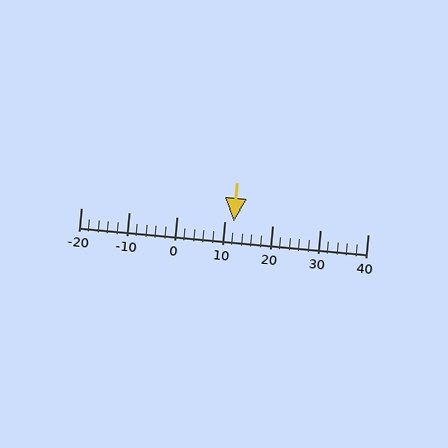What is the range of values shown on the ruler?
The ruler shows values from -20 to 40.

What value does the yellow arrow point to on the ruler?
The yellow arrow points to approximately 12.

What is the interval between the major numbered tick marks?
The major tick marks are spaced 10 units apart.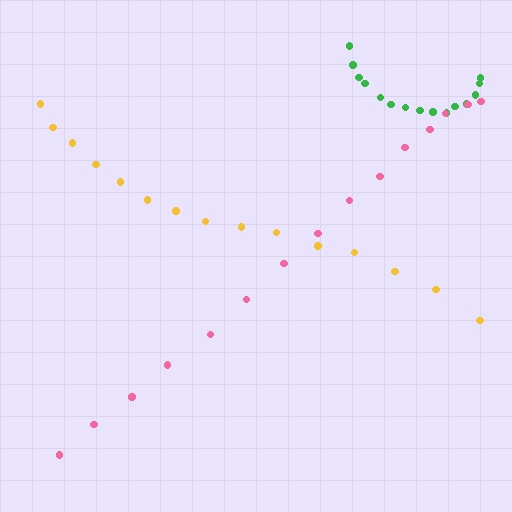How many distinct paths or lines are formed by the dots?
There are 3 distinct paths.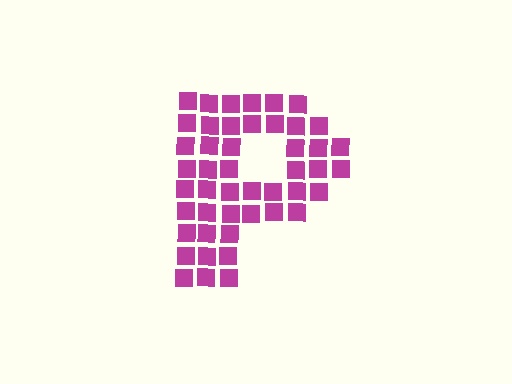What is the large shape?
The large shape is the letter P.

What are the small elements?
The small elements are squares.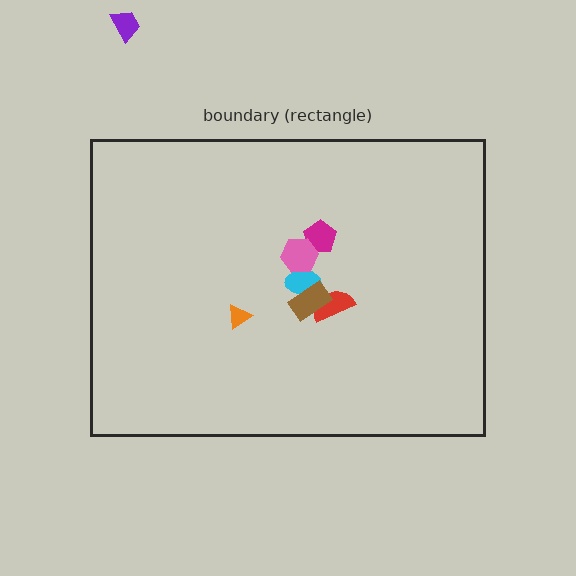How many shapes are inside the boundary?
6 inside, 1 outside.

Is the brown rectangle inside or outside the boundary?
Inside.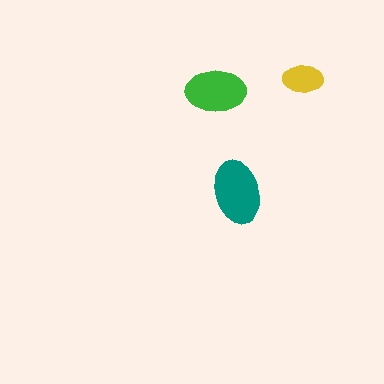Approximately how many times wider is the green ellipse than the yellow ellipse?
About 1.5 times wider.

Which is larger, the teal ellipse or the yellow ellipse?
The teal one.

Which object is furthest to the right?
The yellow ellipse is rightmost.